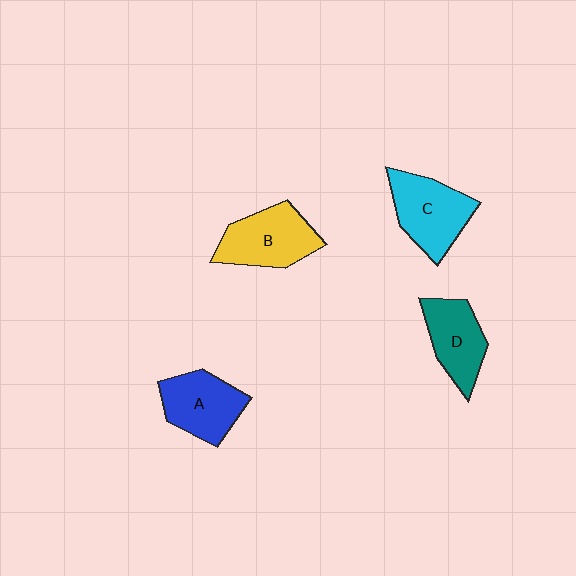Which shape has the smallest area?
Shape D (teal).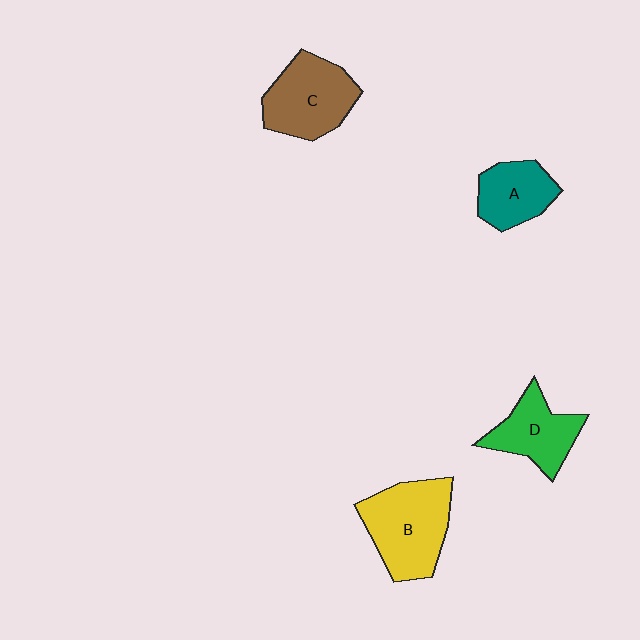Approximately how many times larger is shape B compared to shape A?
Approximately 1.6 times.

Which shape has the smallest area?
Shape A (teal).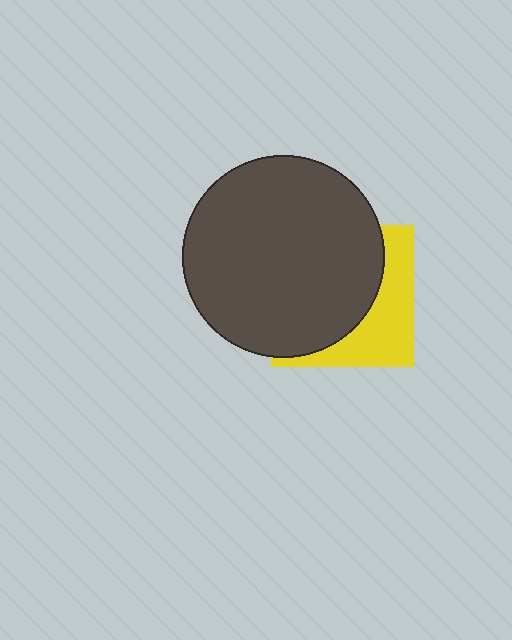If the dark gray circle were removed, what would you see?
You would see the complete yellow square.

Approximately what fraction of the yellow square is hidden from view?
Roughly 63% of the yellow square is hidden behind the dark gray circle.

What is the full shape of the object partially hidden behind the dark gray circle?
The partially hidden object is a yellow square.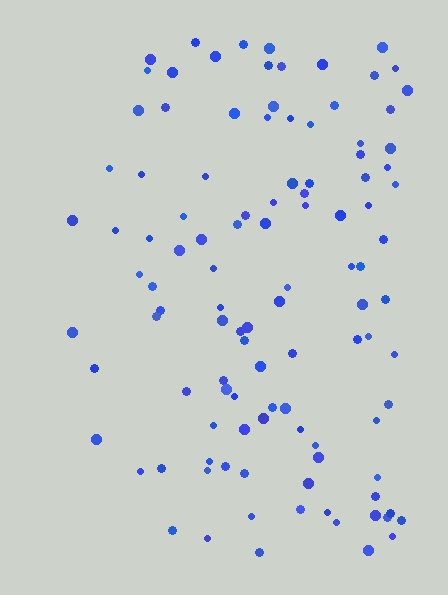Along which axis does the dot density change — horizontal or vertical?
Horizontal.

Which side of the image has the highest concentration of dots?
The right.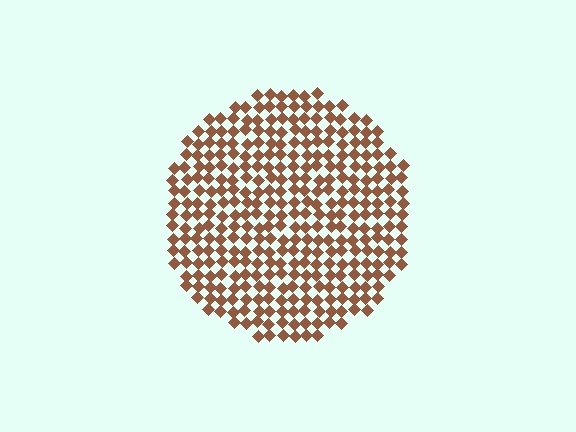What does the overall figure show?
The overall figure shows a circle.